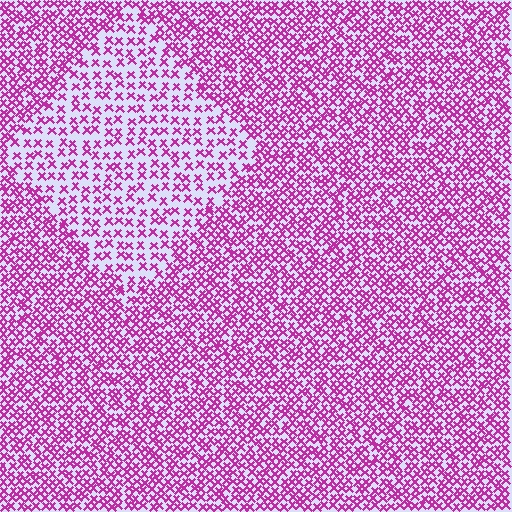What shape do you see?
I see a diamond.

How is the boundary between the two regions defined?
The boundary is defined by a change in element density (approximately 1.9x ratio). All elements are the same color, size, and shape.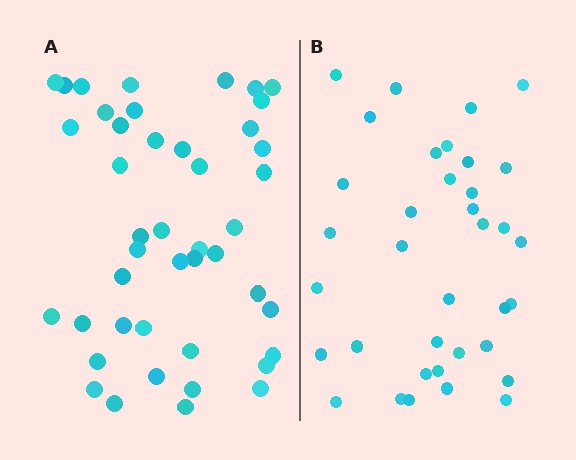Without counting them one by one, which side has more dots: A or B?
Region A (the left region) has more dots.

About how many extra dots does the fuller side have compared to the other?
Region A has roughly 8 or so more dots than region B.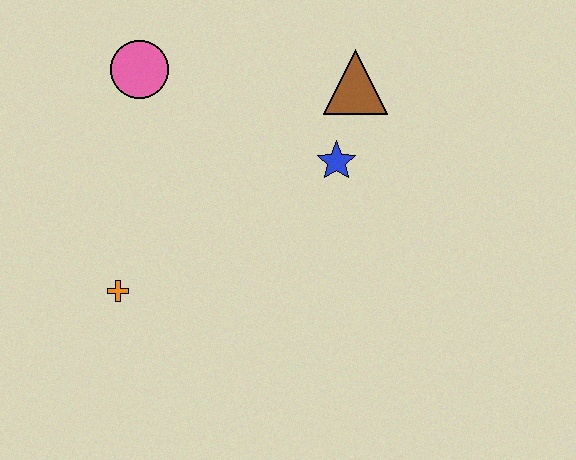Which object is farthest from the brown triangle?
The orange cross is farthest from the brown triangle.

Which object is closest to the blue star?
The brown triangle is closest to the blue star.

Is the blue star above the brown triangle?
No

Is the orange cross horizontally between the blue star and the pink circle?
No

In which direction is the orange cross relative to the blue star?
The orange cross is to the left of the blue star.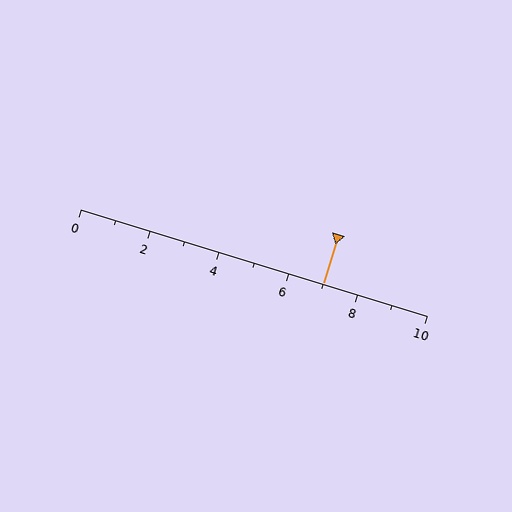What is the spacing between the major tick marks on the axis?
The major ticks are spaced 2 apart.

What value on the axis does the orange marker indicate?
The marker indicates approximately 7.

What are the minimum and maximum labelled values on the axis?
The axis runs from 0 to 10.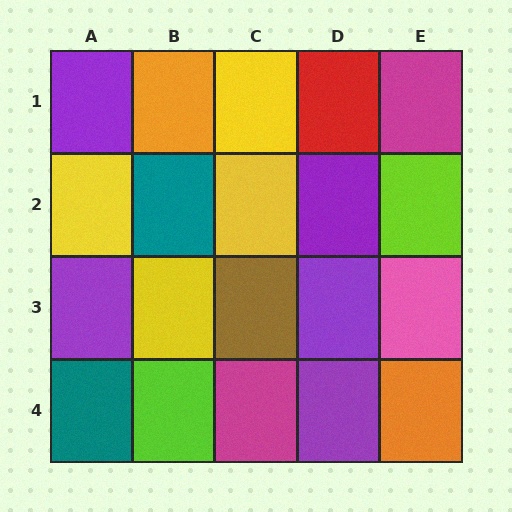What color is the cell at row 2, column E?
Lime.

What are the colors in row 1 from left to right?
Purple, orange, yellow, red, magenta.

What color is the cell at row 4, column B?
Lime.